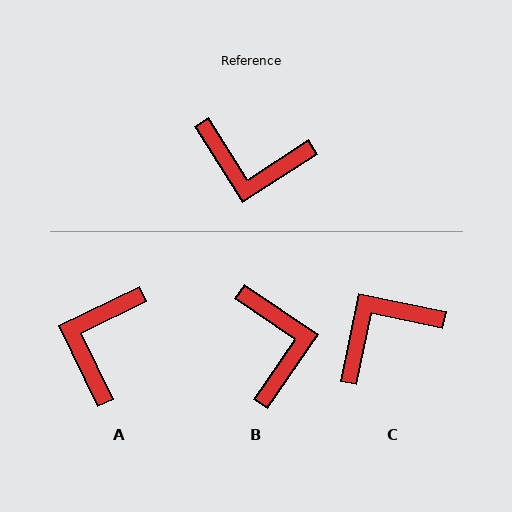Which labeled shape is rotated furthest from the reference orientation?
C, about 134 degrees away.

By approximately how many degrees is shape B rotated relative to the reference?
Approximately 113 degrees counter-clockwise.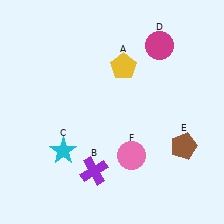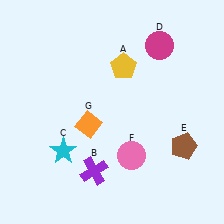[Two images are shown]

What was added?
An orange diamond (G) was added in Image 2.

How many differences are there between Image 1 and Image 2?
There is 1 difference between the two images.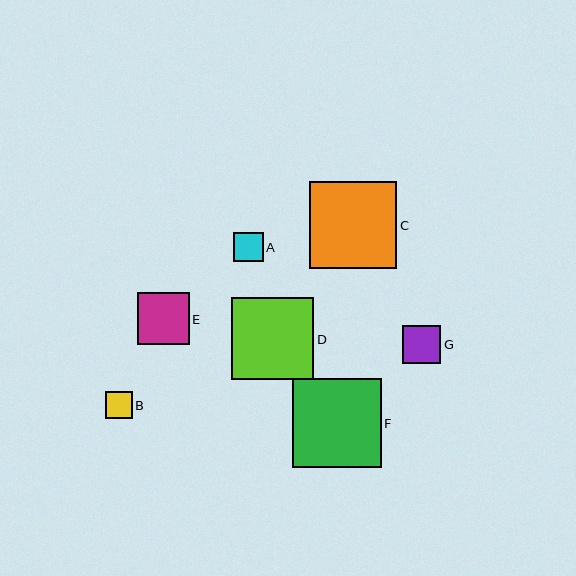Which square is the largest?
Square F is the largest with a size of approximately 89 pixels.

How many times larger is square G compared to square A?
Square G is approximately 1.3 times the size of square A.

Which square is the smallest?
Square B is the smallest with a size of approximately 27 pixels.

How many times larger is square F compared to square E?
Square F is approximately 1.7 times the size of square E.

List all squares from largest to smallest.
From largest to smallest: F, C, D, E, G, A, B.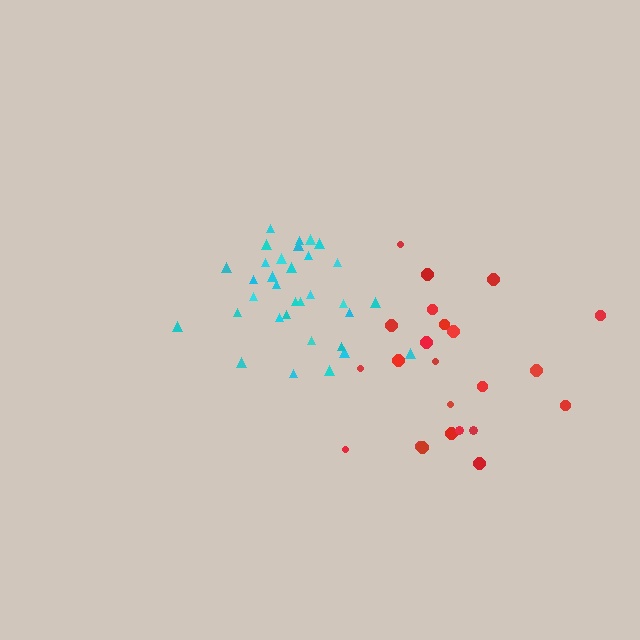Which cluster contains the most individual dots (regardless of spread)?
Cyan (33).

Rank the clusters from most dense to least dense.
cyan, red.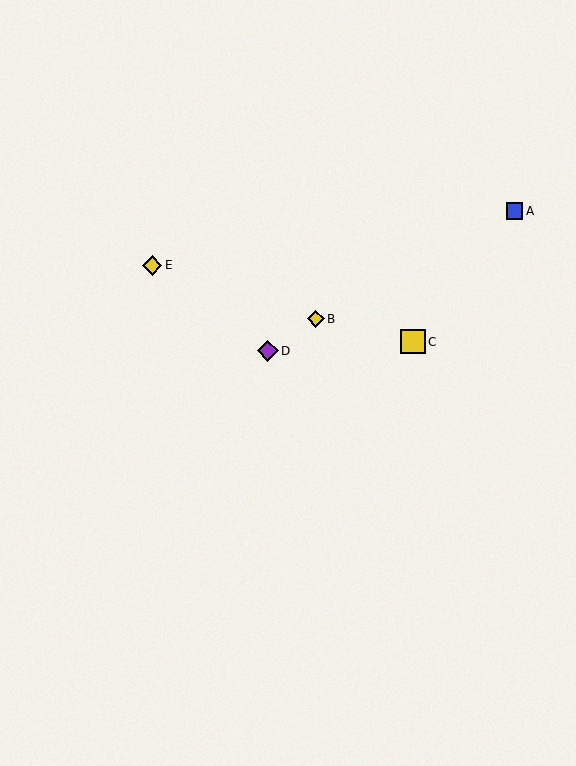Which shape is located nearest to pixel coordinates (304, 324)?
The yellow diamond (labeled B) at (316, 319) is nearest to that location.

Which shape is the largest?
The yellow square (labeled C) is the largest.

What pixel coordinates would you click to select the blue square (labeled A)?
Click at (515, 211) to select the blue square A.